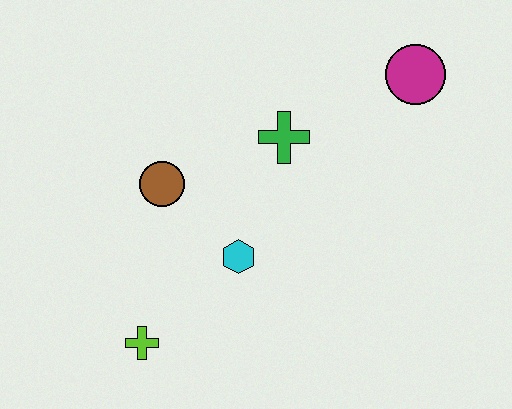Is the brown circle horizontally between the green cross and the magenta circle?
No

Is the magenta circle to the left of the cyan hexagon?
No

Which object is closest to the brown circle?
The cyan hexagon is closest to the brown circle.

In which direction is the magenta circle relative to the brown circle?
The magenta circle is to the right of the brown circle.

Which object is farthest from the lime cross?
The magenta circle is farthest from the lime cross.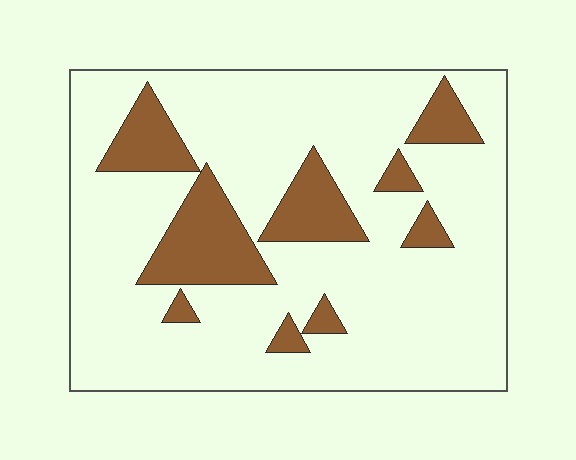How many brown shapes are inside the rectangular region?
9.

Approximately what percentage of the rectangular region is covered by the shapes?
Approximately 20%.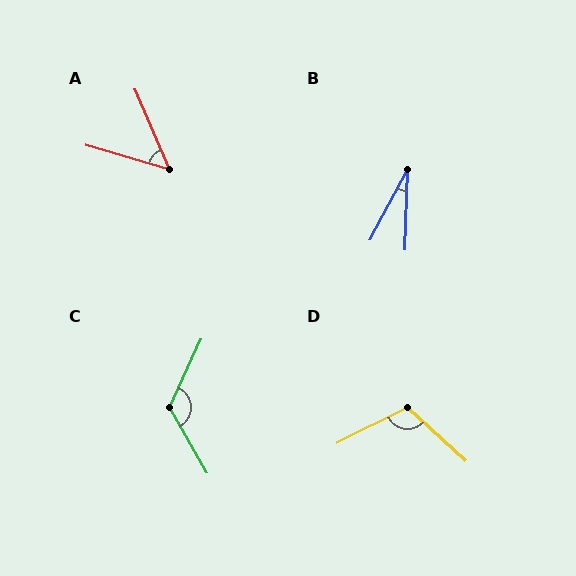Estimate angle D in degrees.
Approximately 111 degrees.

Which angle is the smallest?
B, at approximately 26 degrees.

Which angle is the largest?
C, at approximately 126 degrees.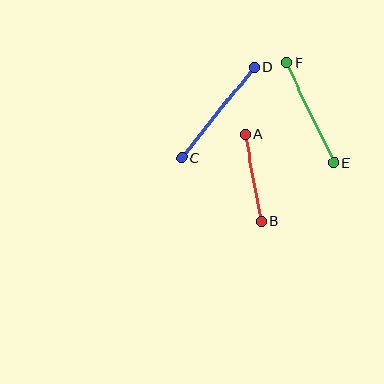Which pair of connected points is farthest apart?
Points C and D are farthest apart.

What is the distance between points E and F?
The distance is approximately 111 pixels.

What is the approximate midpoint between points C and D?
The midpoint is at approximately (218, 112) pixels.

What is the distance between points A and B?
The distance is approximately 89 pixels.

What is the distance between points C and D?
The distance is approximately 116 pixels.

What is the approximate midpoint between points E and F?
The midpoint is at approximately (310, 113) pixels.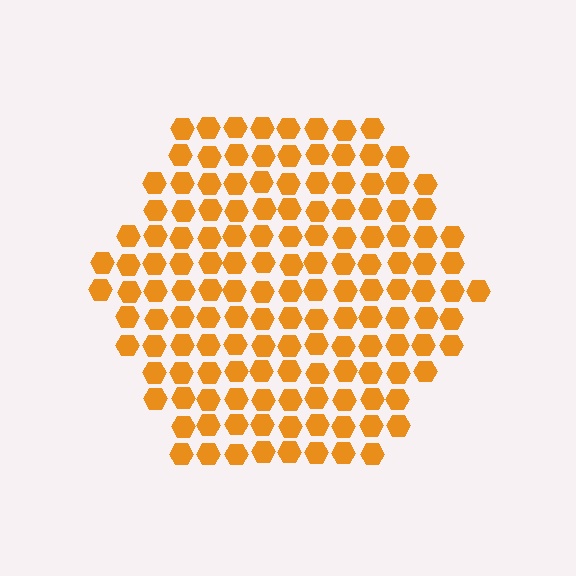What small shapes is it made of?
It is made of small hexagons.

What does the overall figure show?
The overall figure shows a hexagon.